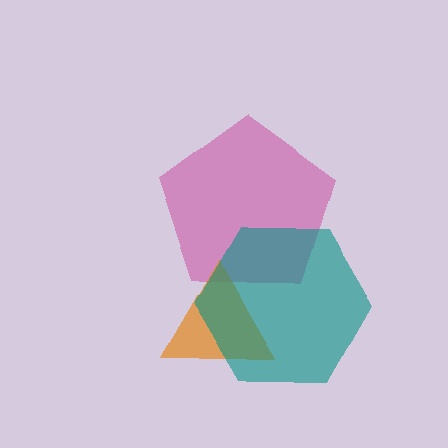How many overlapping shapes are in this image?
There are 3 overlapping shapes in the image.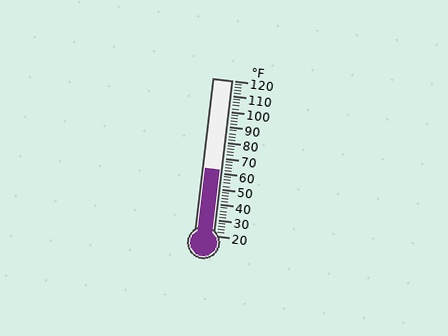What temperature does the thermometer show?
The thermometer shows approximately 62°F.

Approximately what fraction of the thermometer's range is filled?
The thermometer is filled to approximately 40% of its range.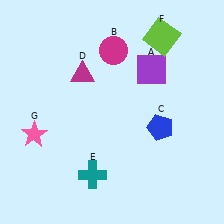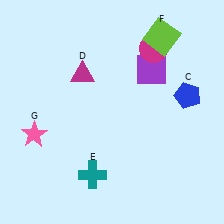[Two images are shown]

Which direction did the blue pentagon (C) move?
The blue pentagon (C) moved up.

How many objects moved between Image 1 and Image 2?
2 objects moved between the two images.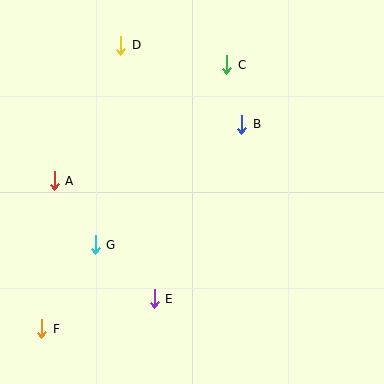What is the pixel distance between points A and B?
The distance between A and B is 196 pixels.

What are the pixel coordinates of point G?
Point G is at (95, 245).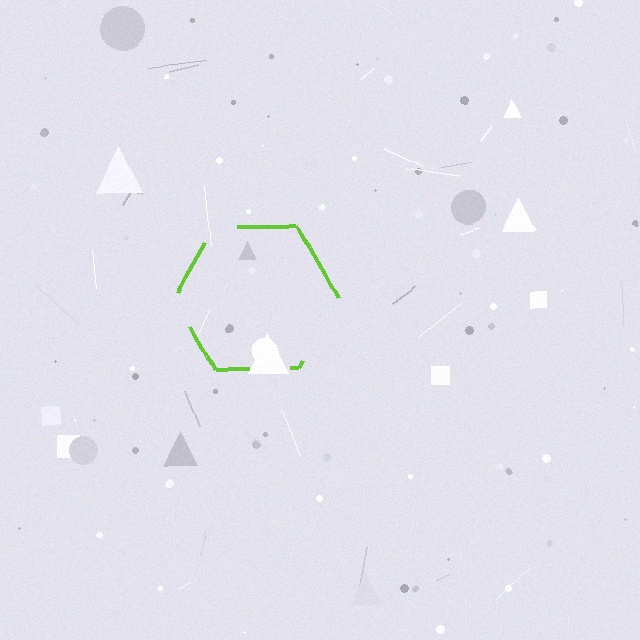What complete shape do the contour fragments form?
The contour fragments form a hexagon.